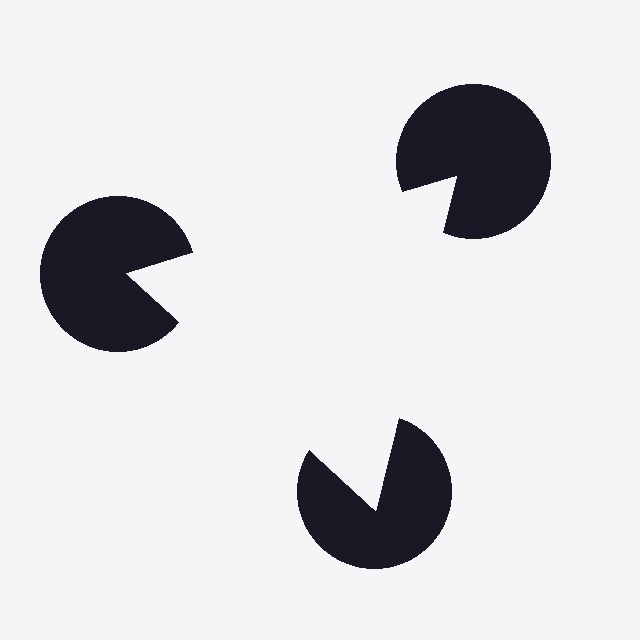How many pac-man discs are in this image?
There are 3 — one at each vertex of the illusory triangle.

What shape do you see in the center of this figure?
An illusory triangle — its edges are inferred from the aligned wedge cuts in the pac-man discs, not physically drawn.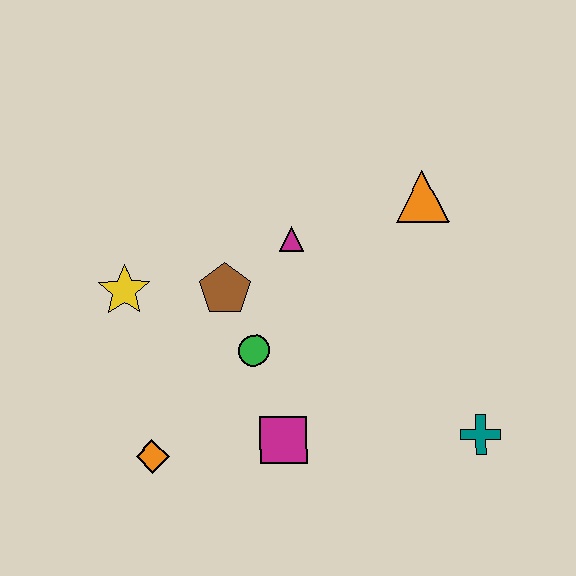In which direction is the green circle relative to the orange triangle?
The green circle is to the left of the orange triangle.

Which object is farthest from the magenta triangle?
The teal cross is farthest from the magenta triangle.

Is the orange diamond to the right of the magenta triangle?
No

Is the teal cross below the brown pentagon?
Yes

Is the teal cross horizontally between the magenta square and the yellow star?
No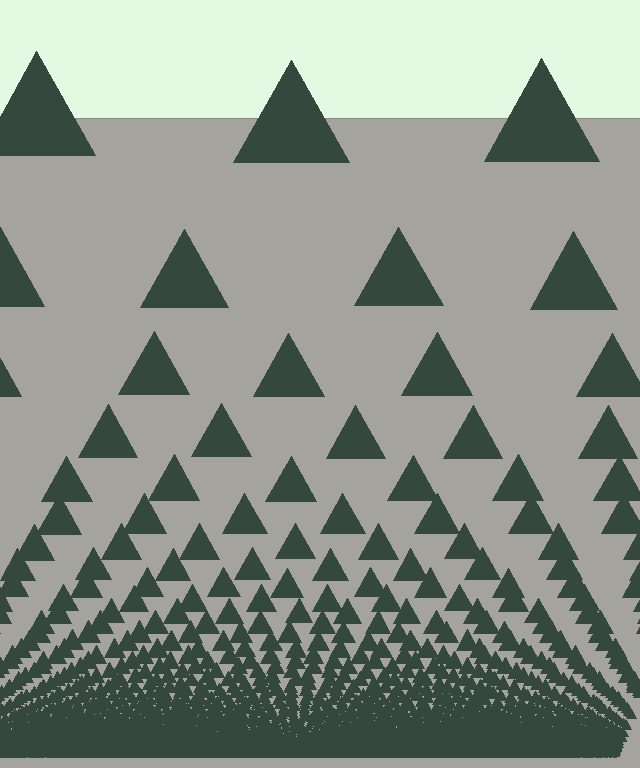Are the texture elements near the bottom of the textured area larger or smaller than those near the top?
Smaller. The gradient is inverted — elements near the bottom are smaller and denser.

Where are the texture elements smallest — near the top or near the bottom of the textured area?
Near the bottom.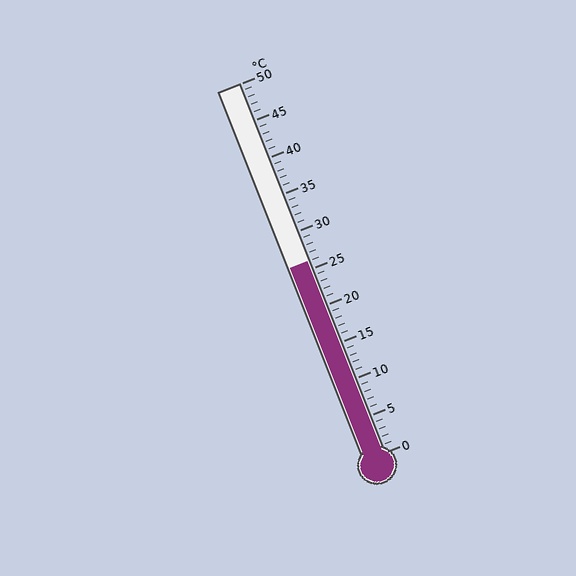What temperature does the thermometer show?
The thermometer shows approximately 26°C.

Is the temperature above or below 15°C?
The temperature is above 15°C.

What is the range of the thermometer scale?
The thermometer scale ranges from 0°C to 50°C.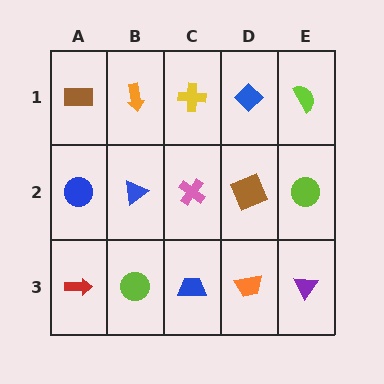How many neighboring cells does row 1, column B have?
3.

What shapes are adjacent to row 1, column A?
A blue circle (row 2, column A), an orange arrow (row 1, column B).